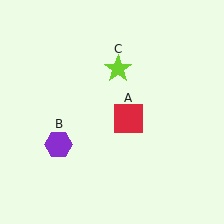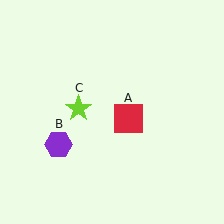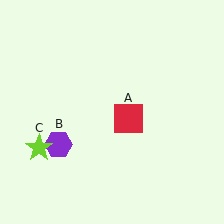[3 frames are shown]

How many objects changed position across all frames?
1 object changed position: lime star (object C).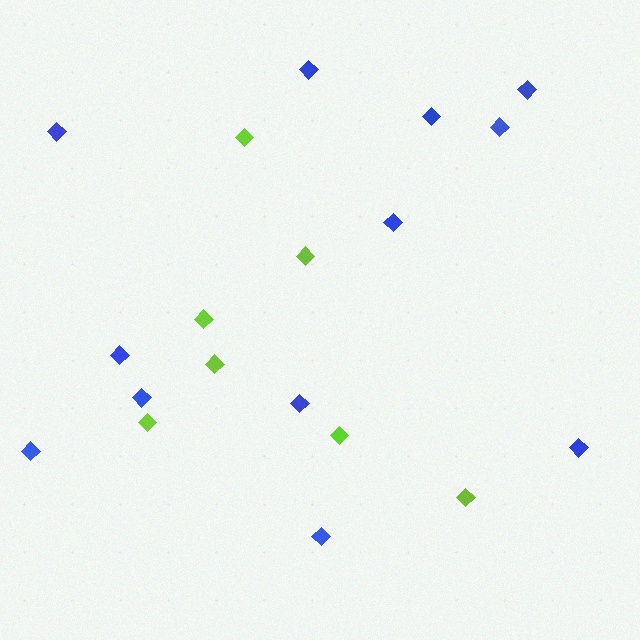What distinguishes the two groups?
There are 2 groups: one group of lime diamonds (7) and one group of blue diamonds (12).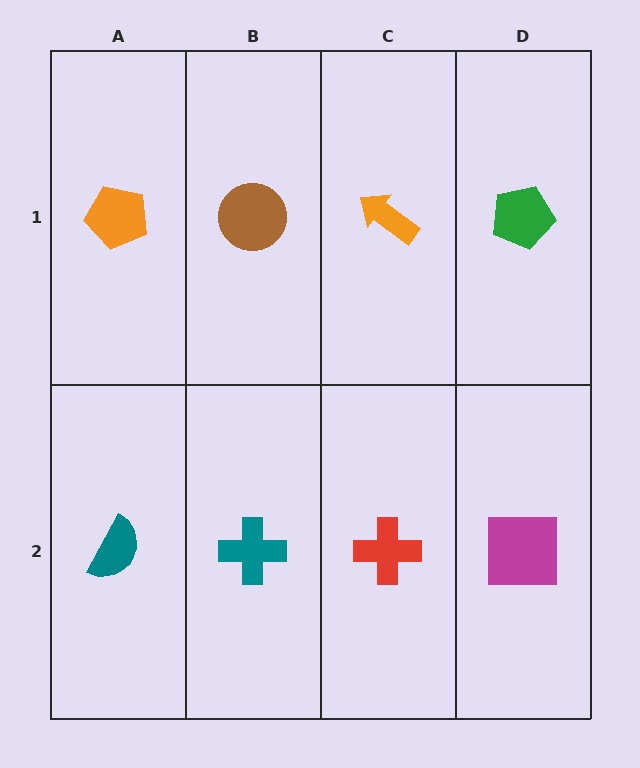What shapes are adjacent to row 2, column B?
A brown circle (row 1, column B), a teal semicircle (row 2, column A), a red cross (row 2, column C).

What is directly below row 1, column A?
A teal semicircle.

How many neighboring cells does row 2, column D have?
2.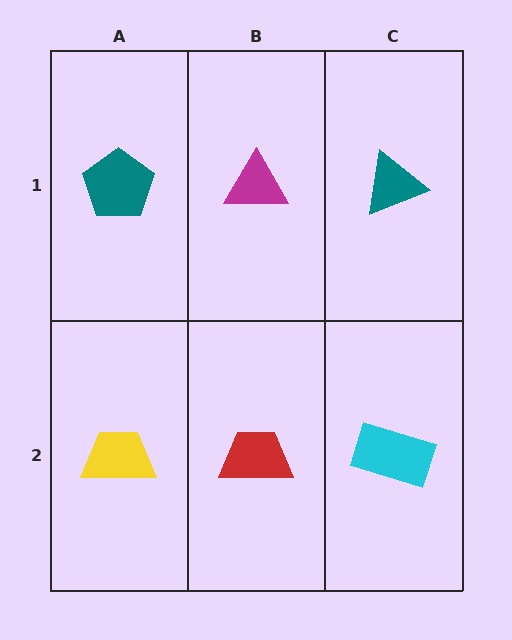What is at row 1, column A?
A teal pentagon.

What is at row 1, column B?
A magenta triangle.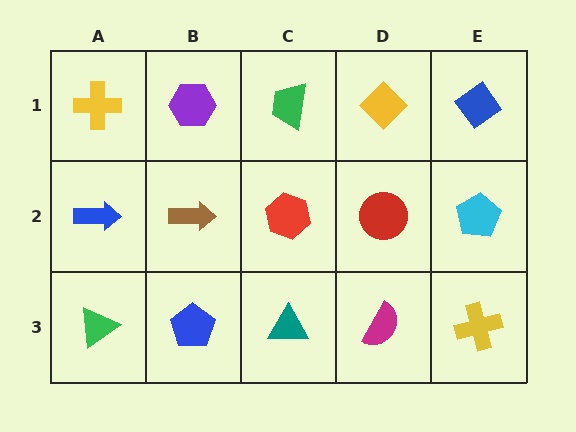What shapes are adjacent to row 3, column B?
A brown arrow (row 2, column B), a green triangle (row 3, column A), a teal triangle (row 3, column C).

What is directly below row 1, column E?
A cyan pentagon.